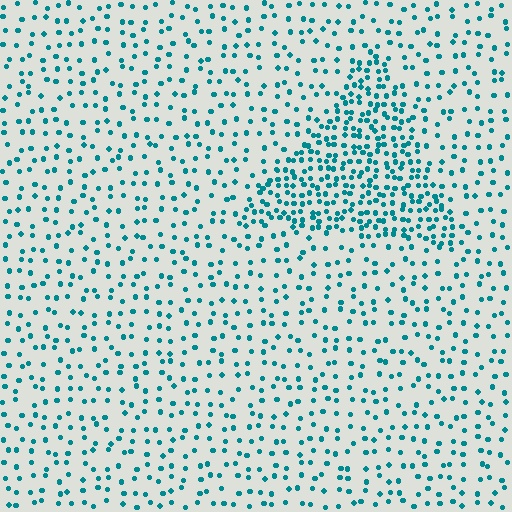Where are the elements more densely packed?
The elements are more densely packed inside the triangle boundary.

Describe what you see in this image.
The image contains small teal elements arranged at two different densities. A triangle-shaped region is visible where the elements are more densely packed than the surrounding area.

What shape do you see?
I see a triangle.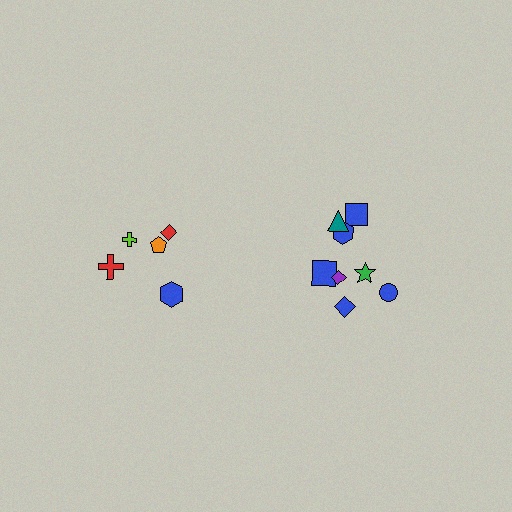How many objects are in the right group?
There are 8 objects.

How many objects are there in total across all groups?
There are 13 objects.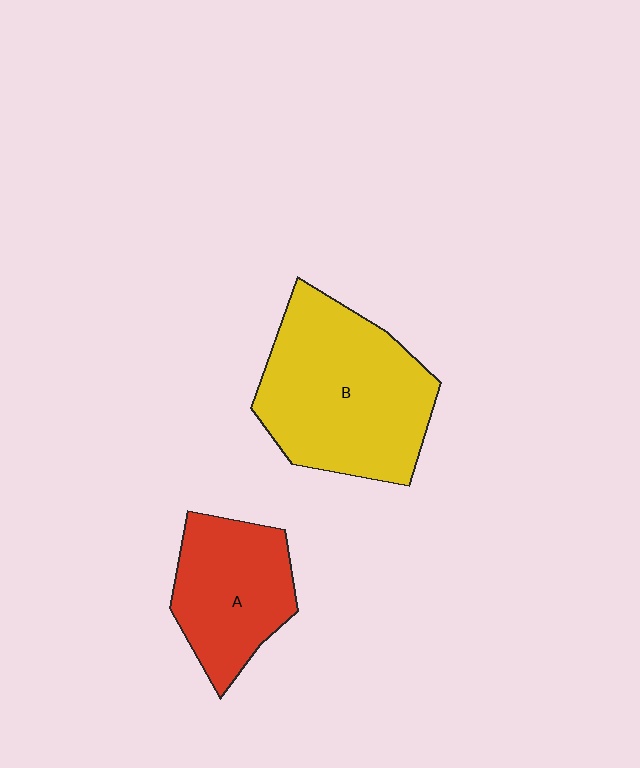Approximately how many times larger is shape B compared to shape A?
Approximately 1.6 times.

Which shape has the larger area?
Shape B (yellow).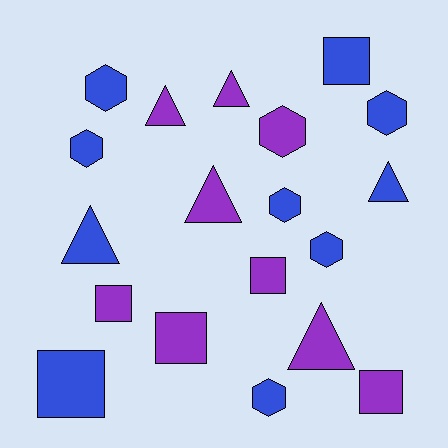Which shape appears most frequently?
Hexagon, with 7 objects.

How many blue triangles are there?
There are 2 blue triangles.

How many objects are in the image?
There are 19 objects.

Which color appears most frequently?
Blue, with 10 objects.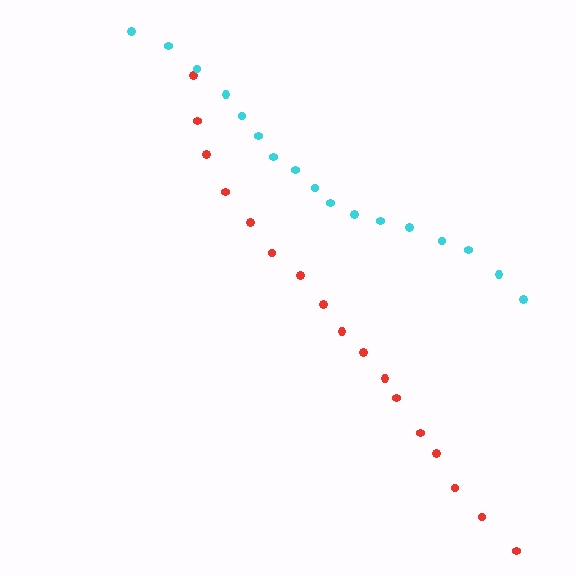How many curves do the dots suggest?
There are 2 distinct paths.